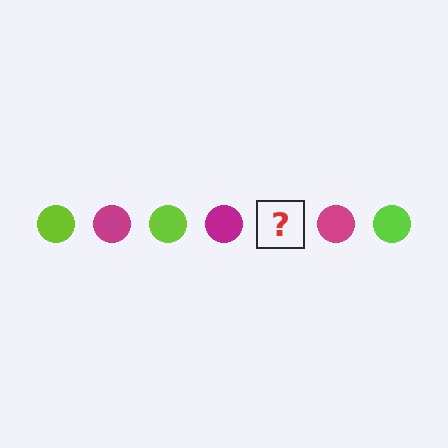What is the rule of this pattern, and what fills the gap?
The rule is that the pattern cycles through lime, magenta circles. The gap should be filled with a lime circle.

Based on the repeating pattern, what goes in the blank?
The blank should be a lime circle.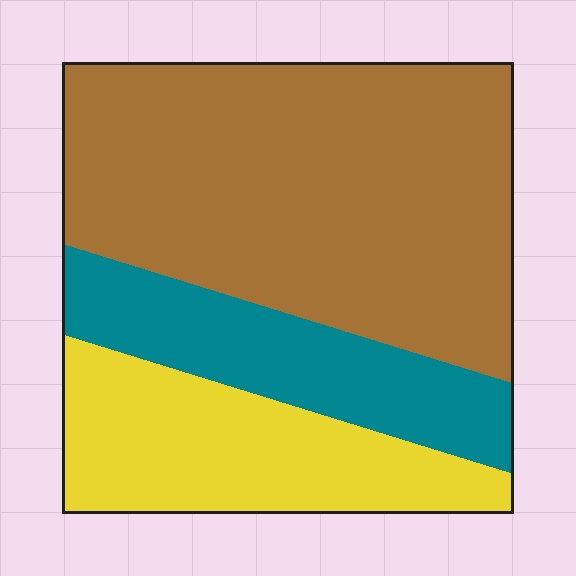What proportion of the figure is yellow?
Yellow takes up between a sixth and a third of the figure.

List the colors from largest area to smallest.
From largest to smallest: brown, yellow, teal.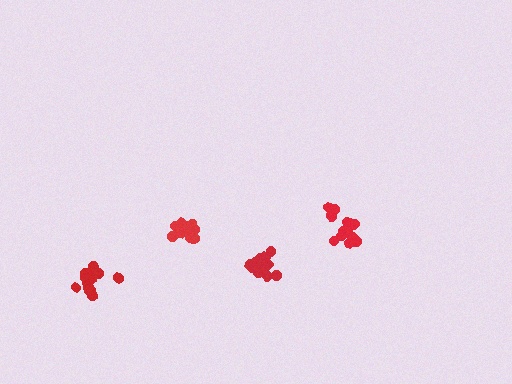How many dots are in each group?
Group 1: 16 dots, Group 2: 13 dots, Group 3: 14 dots, Group 4: 15 dots (58 total).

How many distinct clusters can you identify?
There are 4 distinct clusters.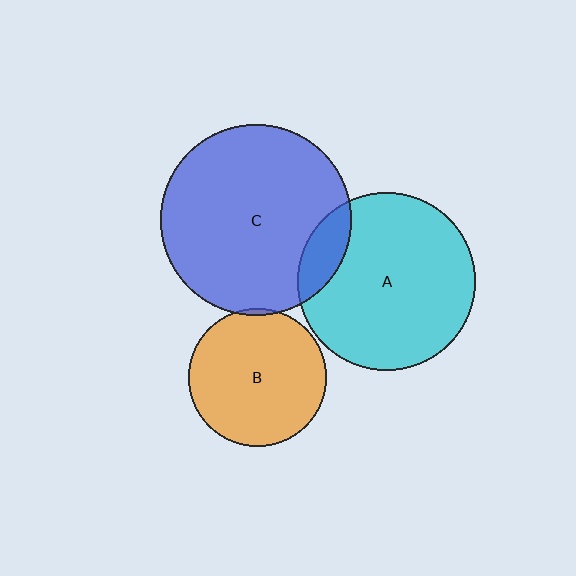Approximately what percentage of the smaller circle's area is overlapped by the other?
Approximately 10%.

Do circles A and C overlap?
Yes.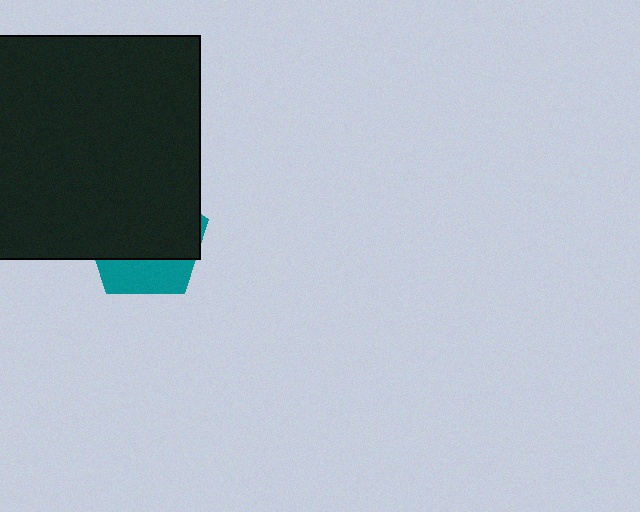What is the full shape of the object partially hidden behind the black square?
The partially hidden object is a teal pentagon.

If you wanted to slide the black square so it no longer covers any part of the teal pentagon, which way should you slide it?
Slide it up — that is the most direct way to separate the two shapes.